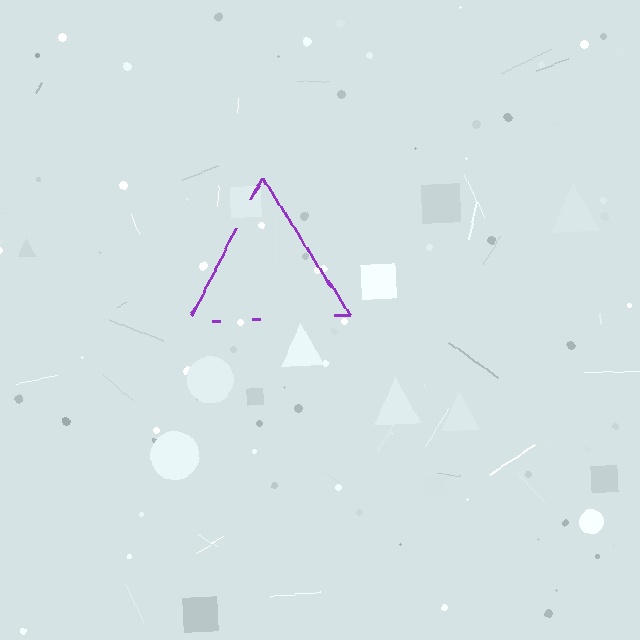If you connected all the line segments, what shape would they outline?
They would outline a triangle.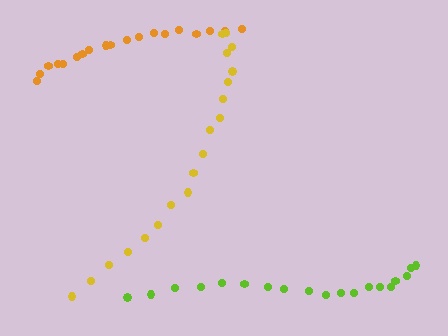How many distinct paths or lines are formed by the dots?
There are 3 distinct paths.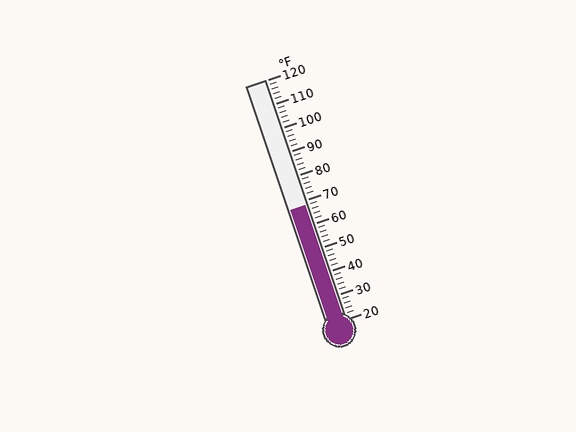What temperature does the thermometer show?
The thermometer shows approximately 68°F.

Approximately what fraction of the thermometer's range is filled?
The thermometer is filled to approximately 50% of its range.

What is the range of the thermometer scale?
The thermometer scale ranges from 20°F to 120°F.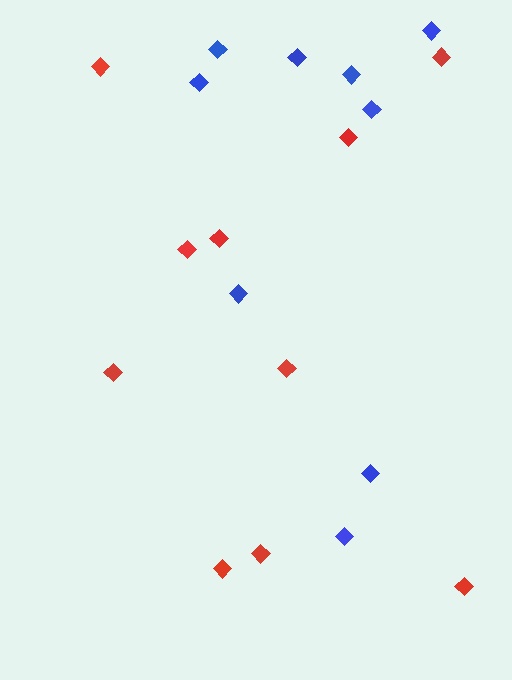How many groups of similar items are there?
There are 2 groups: one group of red diamonds (10) and one group of blue diamonds (9).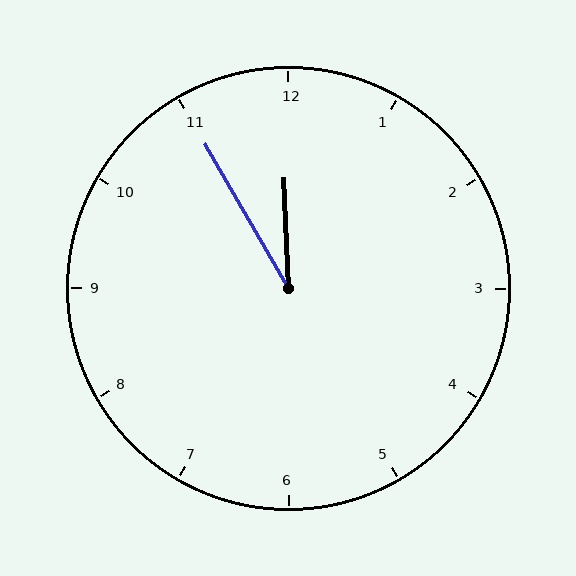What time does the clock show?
11:55.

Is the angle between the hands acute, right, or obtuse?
It is acute.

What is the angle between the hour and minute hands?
Approximately 28 degrees.